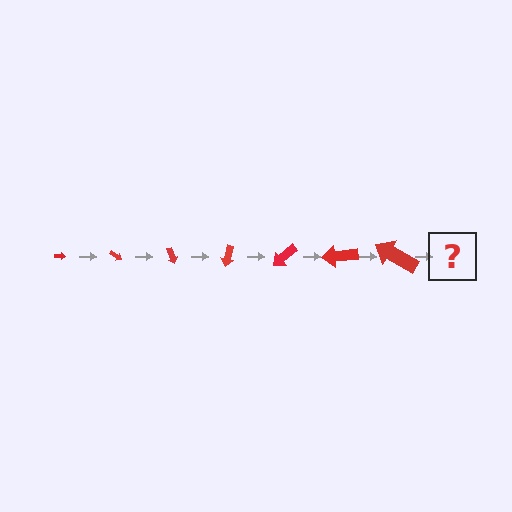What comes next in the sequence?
The next element should be an arrow, larger than the previous one and rotated 245 degrees from the start.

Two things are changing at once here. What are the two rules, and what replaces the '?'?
The two rules are that the arrow grows larger each step and it rotates 35 degrees each step. The '?' should be an arrow, larger than the previous one and rotated 245 degrees from the start.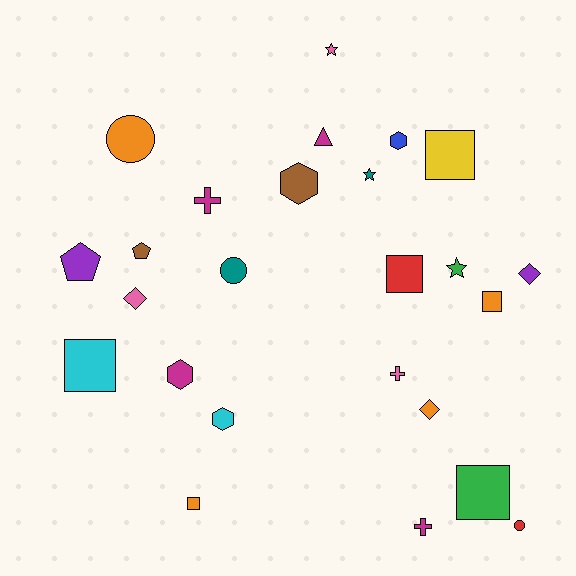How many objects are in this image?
There are 25 objects.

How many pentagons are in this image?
There are 2 pentagons.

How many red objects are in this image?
There are 2 red objects.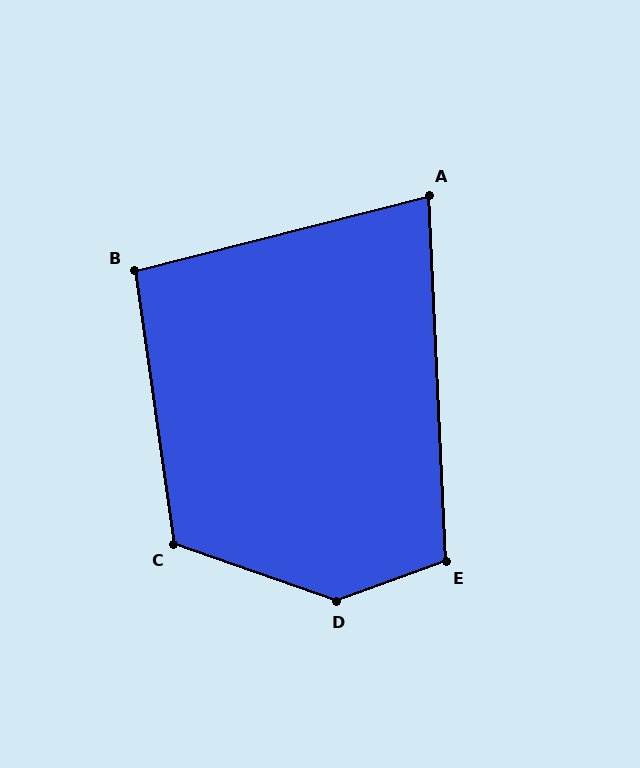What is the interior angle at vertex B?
Approximately 96 degrees (obtuse).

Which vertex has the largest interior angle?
D, at approximately 141 degrees.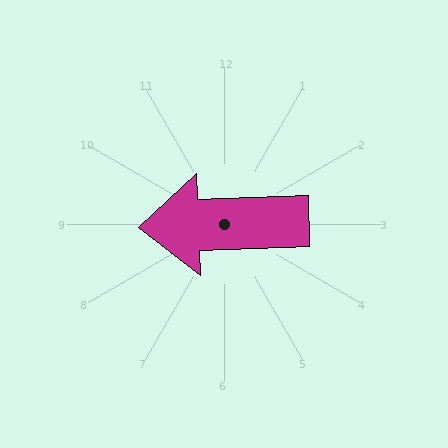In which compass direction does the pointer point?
West.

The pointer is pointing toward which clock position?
Roughly 9 o'clock.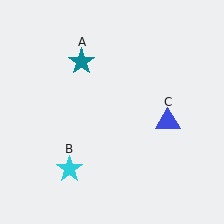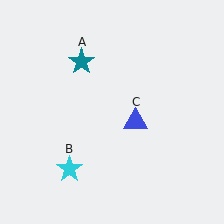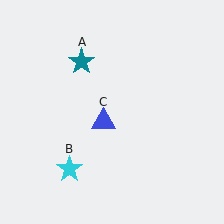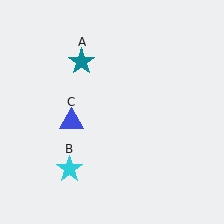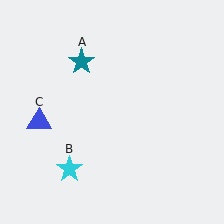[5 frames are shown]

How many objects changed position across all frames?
1 object changed position: blue triangle (object C).